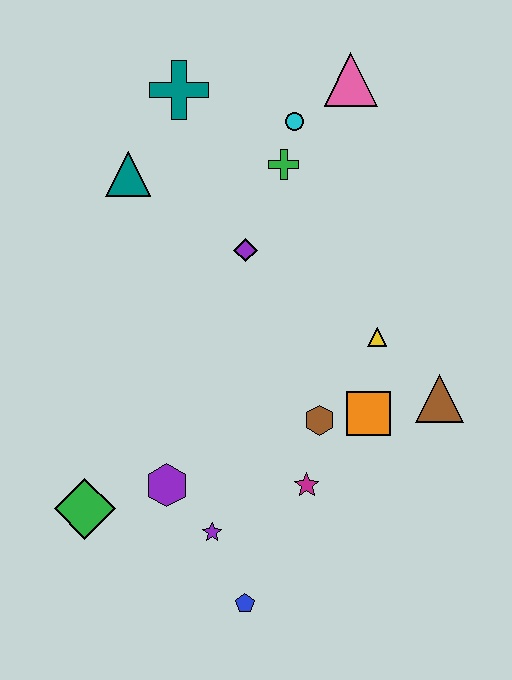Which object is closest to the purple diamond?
The green cross is closest to the purple diamond.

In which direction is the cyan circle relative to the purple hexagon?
The cyan circle is above the purple hexagon.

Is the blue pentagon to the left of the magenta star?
Yes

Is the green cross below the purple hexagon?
No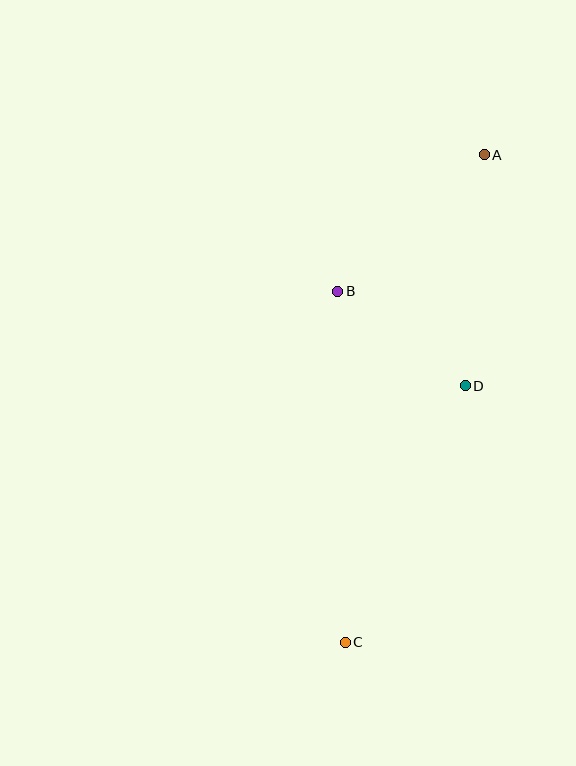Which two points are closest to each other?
Points B and D are closest to each other.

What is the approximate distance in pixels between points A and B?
The distance between A and B is approximately 200 pixels.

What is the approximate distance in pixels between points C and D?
The distance between C and D is approximately 283 pixels.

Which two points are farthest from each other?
Points A and C are farthest from each other.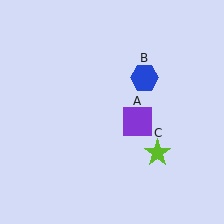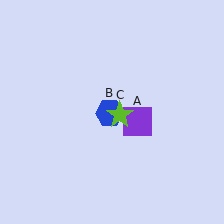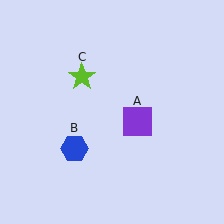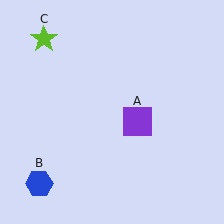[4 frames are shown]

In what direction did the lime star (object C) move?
The lime star (object C) moved up and to the left.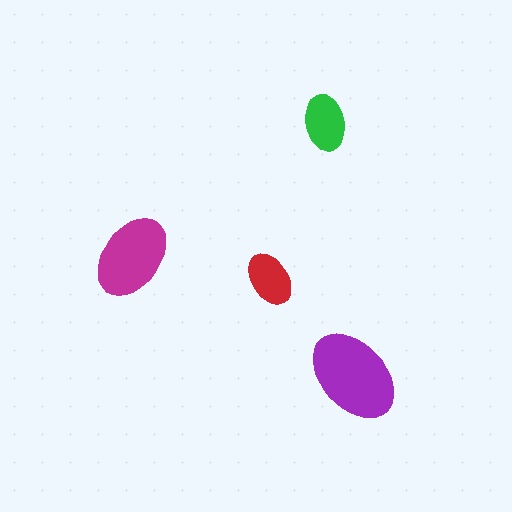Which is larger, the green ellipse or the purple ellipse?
The purple one.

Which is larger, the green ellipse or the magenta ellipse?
The magenta one.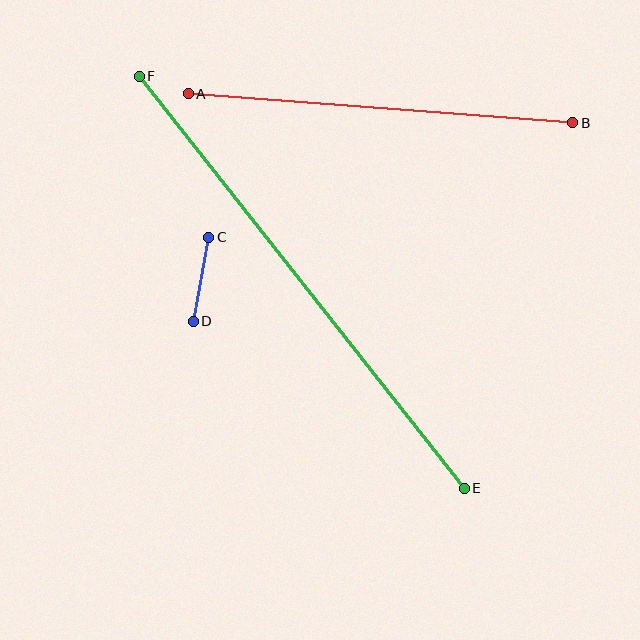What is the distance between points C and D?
The distance is approximately 85 pixels.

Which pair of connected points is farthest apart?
Points E and F are farthest apart.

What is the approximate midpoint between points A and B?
The midpoint is at approximately (381, 108) pixels.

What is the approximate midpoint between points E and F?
The midpoint is at approximately (302, 282) pixels.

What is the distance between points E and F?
The distance is approximately 525 pixels.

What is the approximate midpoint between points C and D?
The midpoint is at approximately (201, 279) pixels.